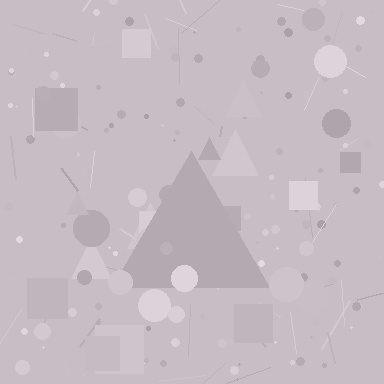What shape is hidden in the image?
A triangle is hidden in the image.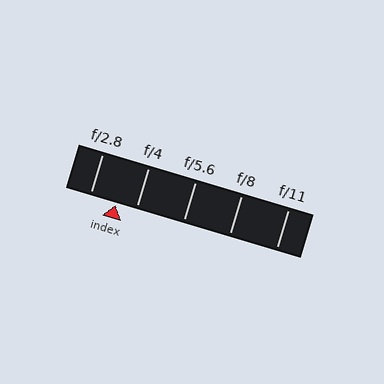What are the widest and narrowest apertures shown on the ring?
The widest aperture shown is f/2.8 and the narrowest is f/11.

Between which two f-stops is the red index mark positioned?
The index mark is between f/2.8 and f/4.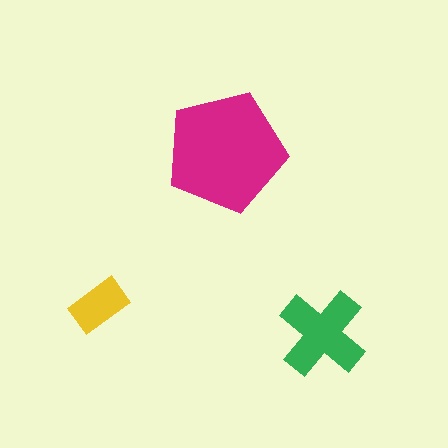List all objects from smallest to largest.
The yellow rectangle, the green cross, the magenta pentagon.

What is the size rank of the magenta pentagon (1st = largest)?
1st.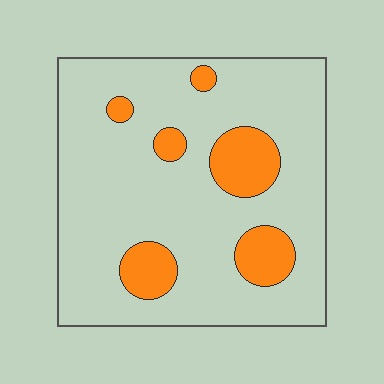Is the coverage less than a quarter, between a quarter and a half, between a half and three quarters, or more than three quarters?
Less than a quarter.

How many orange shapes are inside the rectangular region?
6.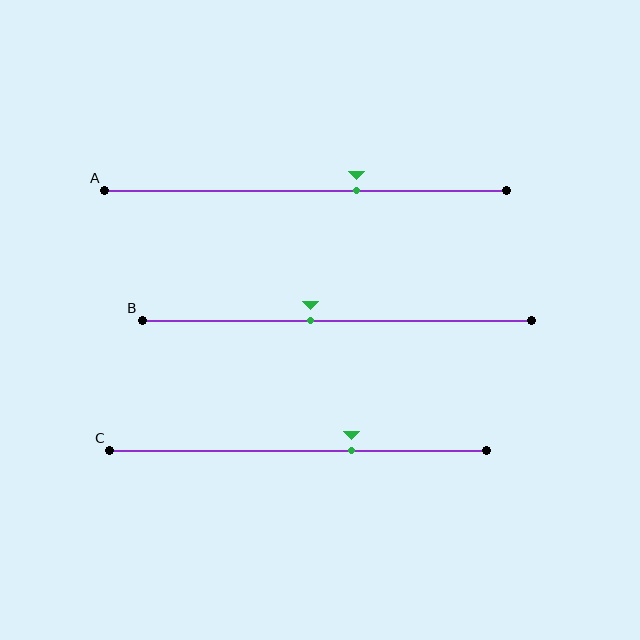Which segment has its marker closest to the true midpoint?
Segment B has its marker closest to the true midpoint.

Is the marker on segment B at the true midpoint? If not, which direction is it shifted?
No, the marker on segment B is shifted to the left by about 7% of the segment length.